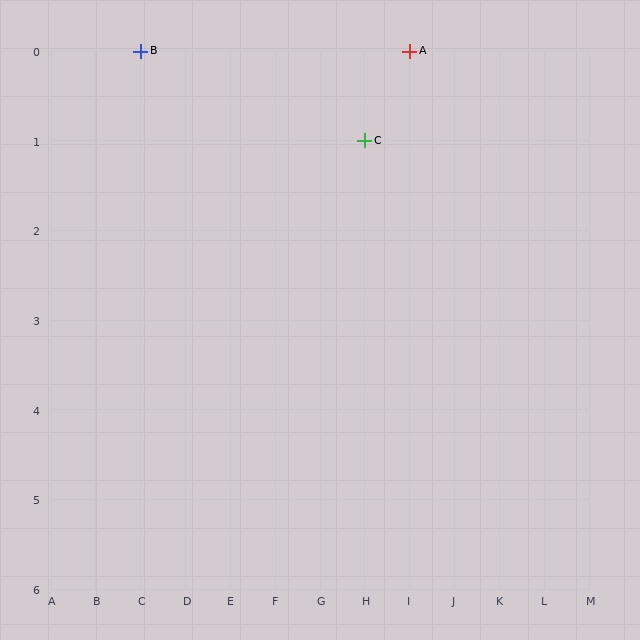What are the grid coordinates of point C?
Point C is at grid coordinates (H, 1).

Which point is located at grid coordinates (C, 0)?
Point B is at (C, 0).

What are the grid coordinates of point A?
Point A is at grid coordinates (I, 0).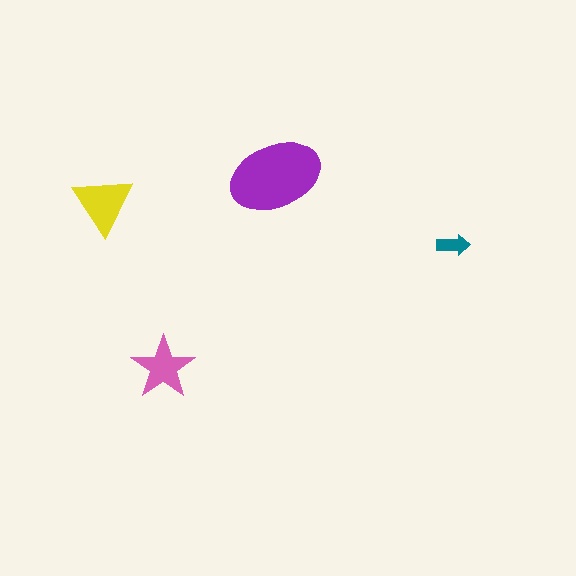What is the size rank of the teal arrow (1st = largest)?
4th.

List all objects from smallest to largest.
The teal arrow, the pink star, the yellow triangle, the purple ellipse.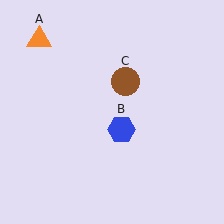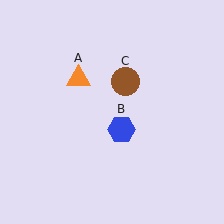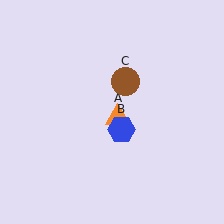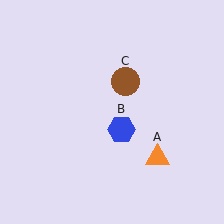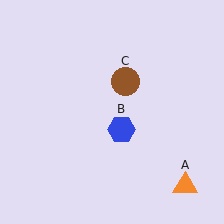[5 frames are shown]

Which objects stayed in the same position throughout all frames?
Blue hexagon (object B) and brown circle (object C) remained stationary.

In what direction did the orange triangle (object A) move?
The orange triangle (object A) moved down and to the right.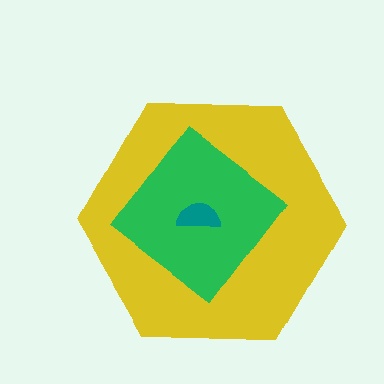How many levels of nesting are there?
3.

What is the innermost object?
The teal semicircle.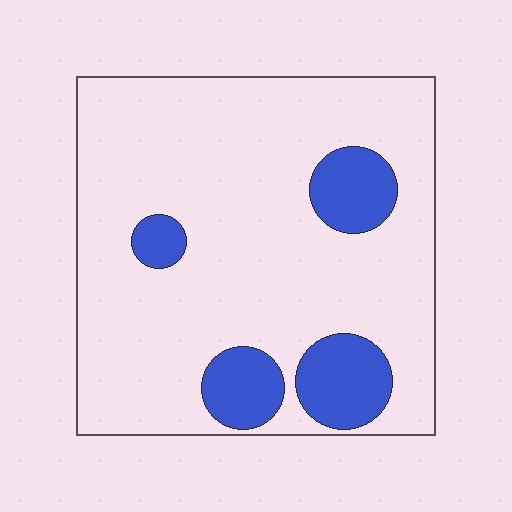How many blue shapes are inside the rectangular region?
4.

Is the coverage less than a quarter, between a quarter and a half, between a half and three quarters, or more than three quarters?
Less than a quarter.